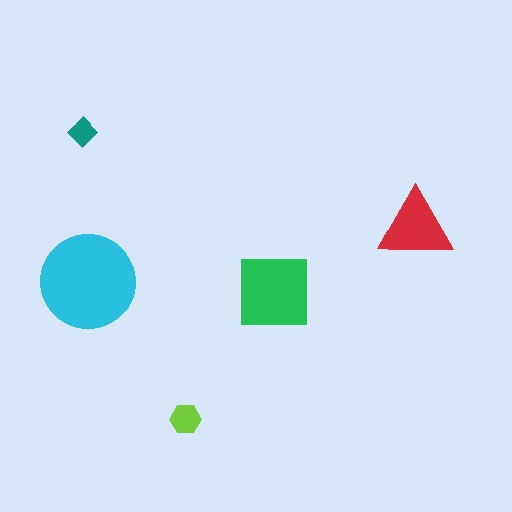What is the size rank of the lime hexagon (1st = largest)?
4th.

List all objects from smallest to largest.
The teal diamond, the lime hexagon, the red triangle, the green square, the cyan circle.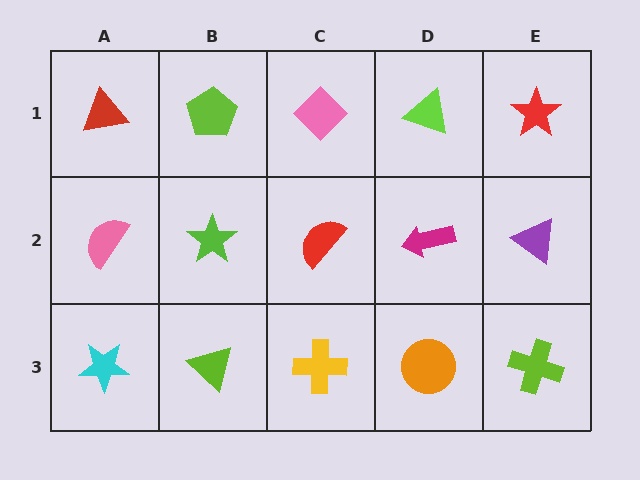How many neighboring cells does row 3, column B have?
3.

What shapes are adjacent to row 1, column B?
A lime star (row 2, column B), a red triangle (row 1, column A), a pink diamond (row 1, column C).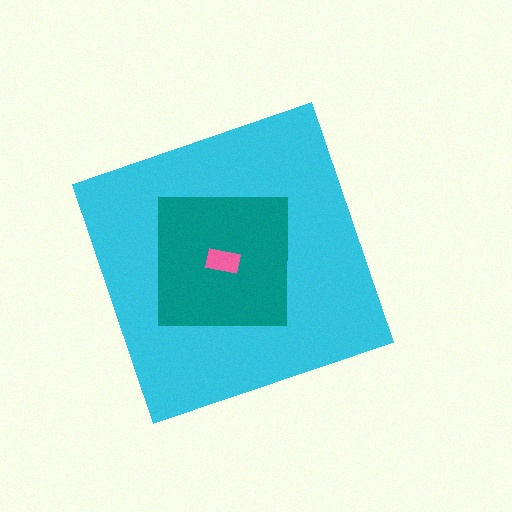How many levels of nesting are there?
3.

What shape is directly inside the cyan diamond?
The teal square.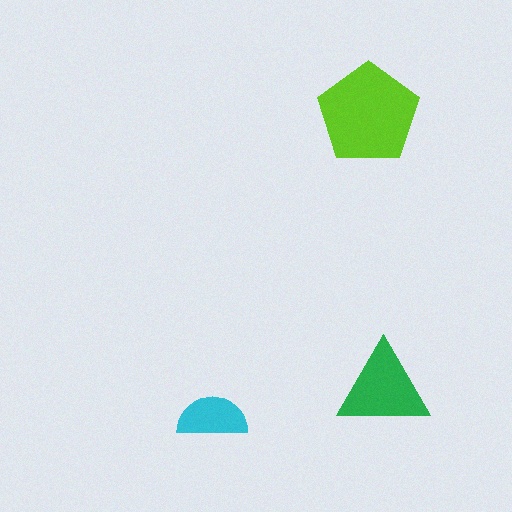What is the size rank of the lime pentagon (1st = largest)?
1st.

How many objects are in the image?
There are 3 objects in the image.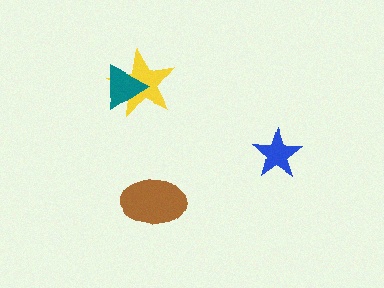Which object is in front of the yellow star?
The teal triangle is in front of the yellow star.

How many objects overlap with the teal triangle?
1 object overlaps with the teal triangle.